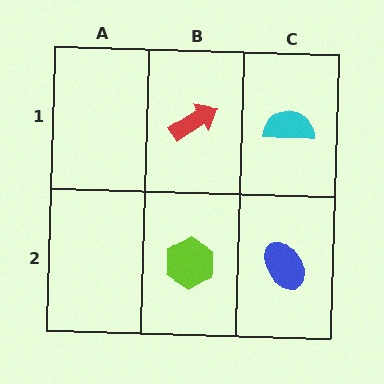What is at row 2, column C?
A blue ellipse.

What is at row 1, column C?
A cyan semicircle.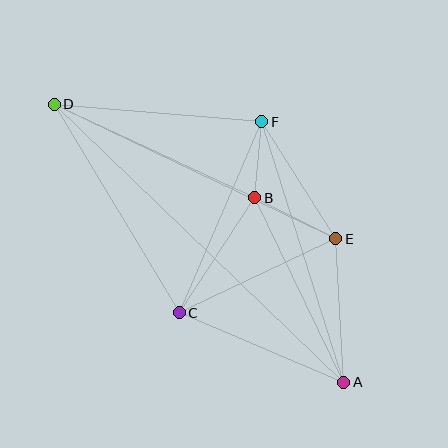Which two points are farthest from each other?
Points A and D are farthest from each other.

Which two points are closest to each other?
Points B and F are closest to each other.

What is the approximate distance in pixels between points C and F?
The distance between C and F is approximately 208 pixels.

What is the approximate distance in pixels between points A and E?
The distance between A and E is approximately 144 pixels.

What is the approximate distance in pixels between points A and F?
The distance between A and F is approximately 273 pixels.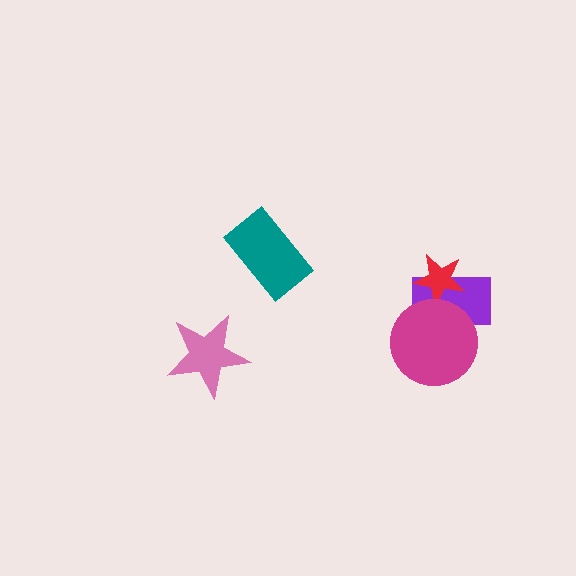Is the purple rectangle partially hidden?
Yes, it is partially covered by another shape.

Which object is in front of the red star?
The magenta circle is in front of the red star.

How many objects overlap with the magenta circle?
2 objects overlap with the magenta circle.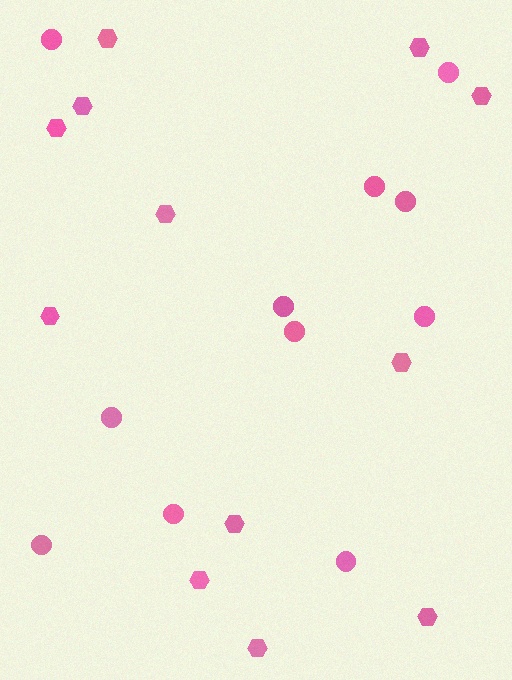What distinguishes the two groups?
There are 2 groups: one group of circles (11) and one group of hexagons (12).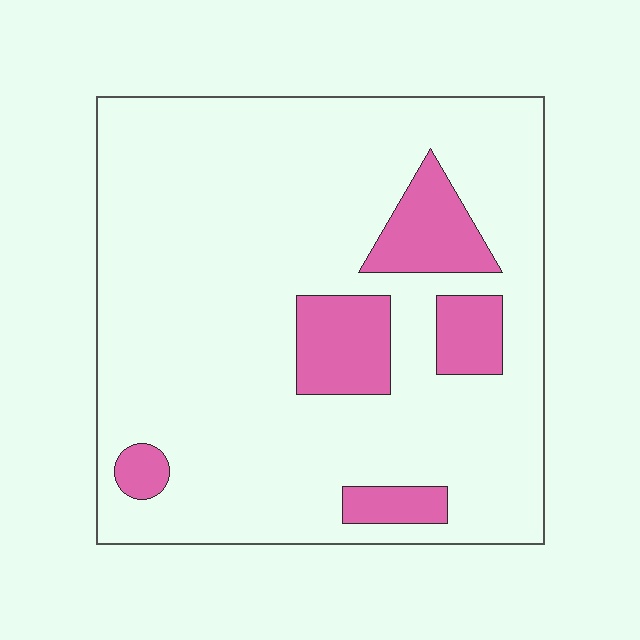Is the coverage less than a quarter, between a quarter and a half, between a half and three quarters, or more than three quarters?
Less than a quarter.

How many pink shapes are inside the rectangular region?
5.